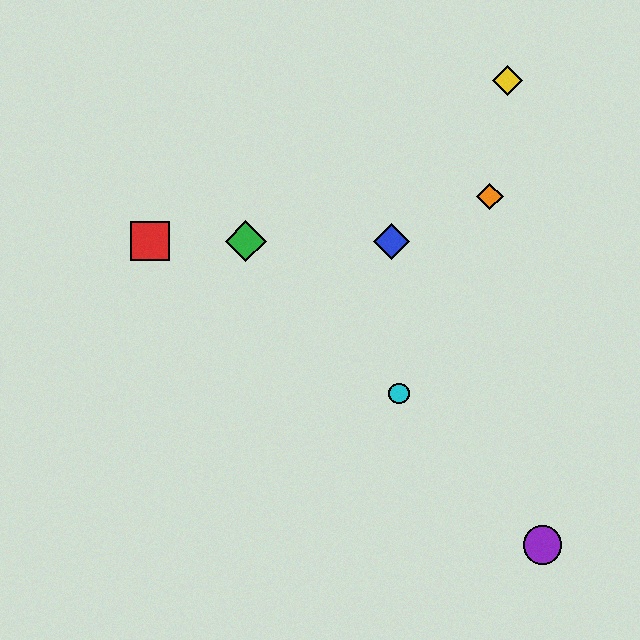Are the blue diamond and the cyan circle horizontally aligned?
No, the blue diamond is at y≈241 and the cyan circle is at y≈394.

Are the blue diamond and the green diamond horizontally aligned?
Yes, both are at y≈241.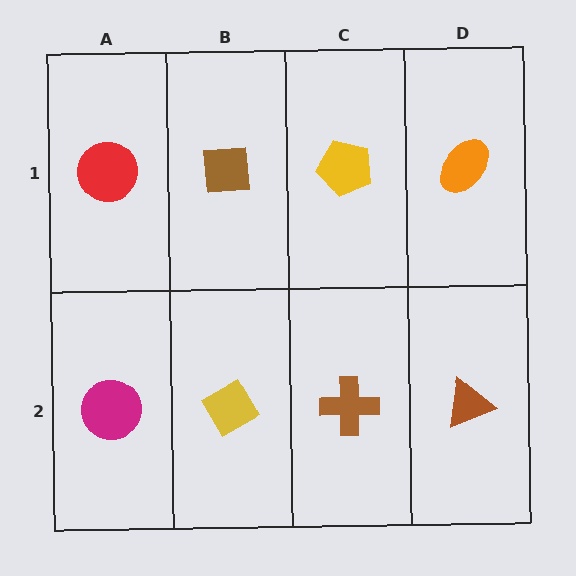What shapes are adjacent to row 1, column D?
A brown triangle (row 2, column D), a yellow pentagon (row 1, column C).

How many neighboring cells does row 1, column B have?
3.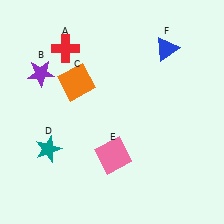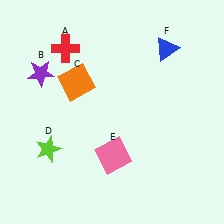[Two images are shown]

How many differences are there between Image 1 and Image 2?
There is 1 difference between the two images.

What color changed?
The star (D) changed from teal in Image 1 to lime in Image 2.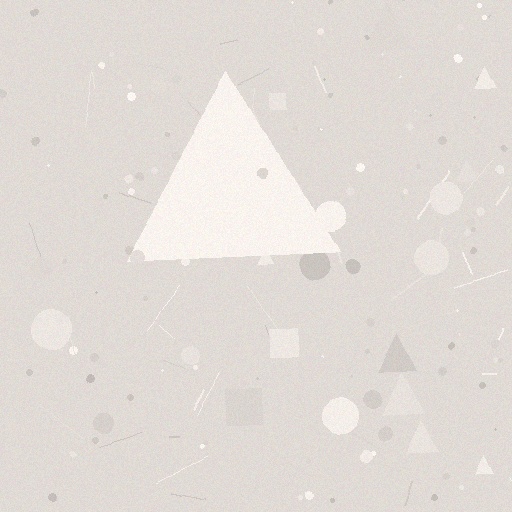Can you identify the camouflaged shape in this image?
The camouflaged shape is a triangle.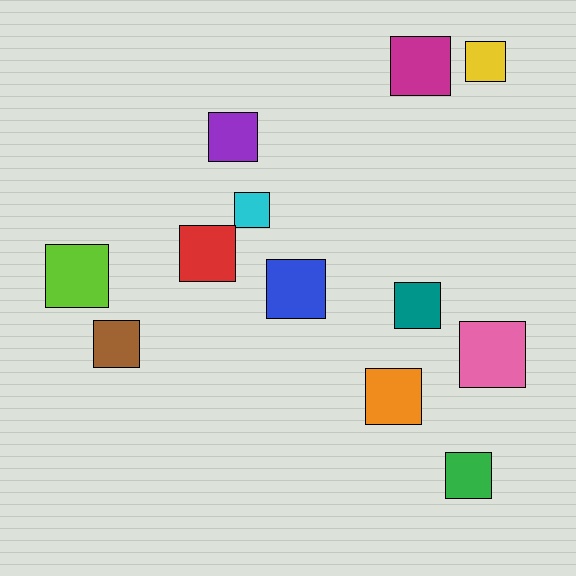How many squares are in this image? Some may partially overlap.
There are 12 squares.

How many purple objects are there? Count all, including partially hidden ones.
There is 1 purple object.